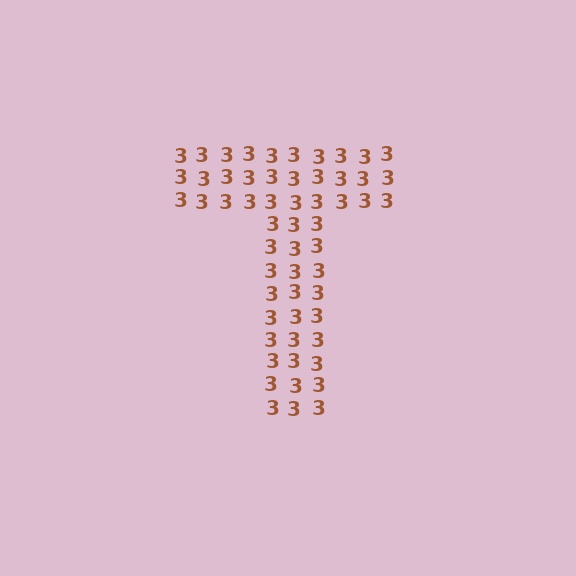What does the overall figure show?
The overall figure shows the letter T.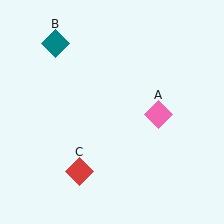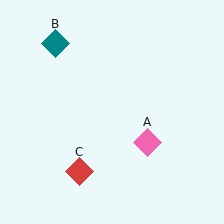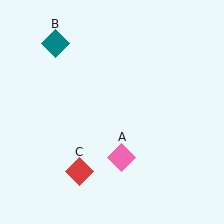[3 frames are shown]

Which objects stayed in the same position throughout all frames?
Teal diamond (object B) and red diamond (object C) remained stationary.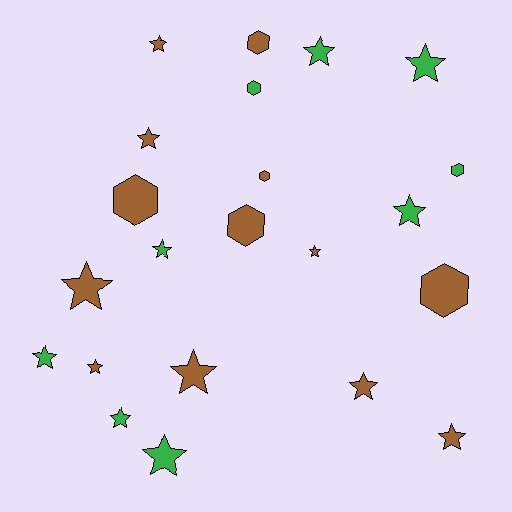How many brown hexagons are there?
There are 5 brown hexagons.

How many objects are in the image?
There are 22 objects.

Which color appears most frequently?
Brown, with 13 objects.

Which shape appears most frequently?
Star, with 15 objects.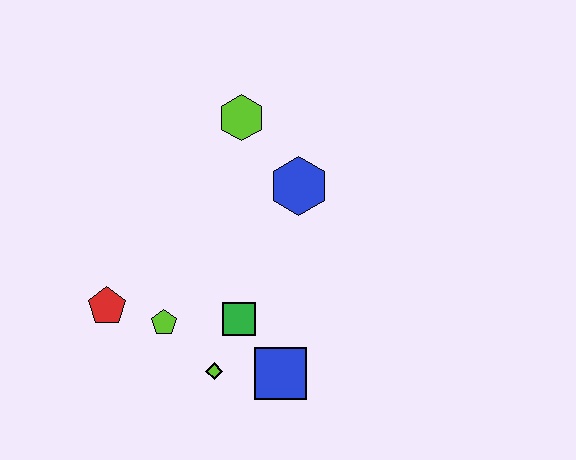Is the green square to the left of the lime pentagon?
No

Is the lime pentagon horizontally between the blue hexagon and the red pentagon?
Yes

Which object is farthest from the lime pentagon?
The lime hexagon is farthest from the lime pentagon.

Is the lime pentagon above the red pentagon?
No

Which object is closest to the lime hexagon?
The blue hexagon is closest to the lime hexagon.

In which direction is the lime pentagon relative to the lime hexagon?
The lime pentagon is below the lime hexagon.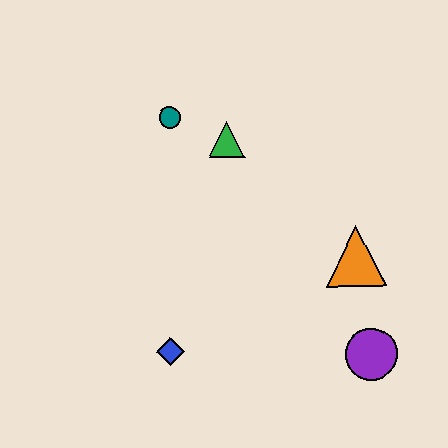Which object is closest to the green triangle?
The teal circle is closest to the green triangle.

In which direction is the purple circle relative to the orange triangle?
The purple circle is below the orange triangle.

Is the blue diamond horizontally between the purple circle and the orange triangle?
No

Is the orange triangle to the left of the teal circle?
No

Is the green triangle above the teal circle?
No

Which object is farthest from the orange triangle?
The teal circle is farthest from the orange triangle.